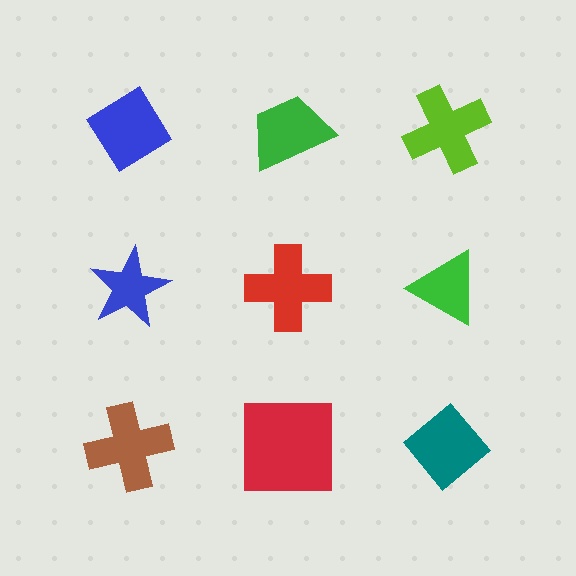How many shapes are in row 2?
3 shapes.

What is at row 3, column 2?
A red square.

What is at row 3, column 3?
A teal diamond.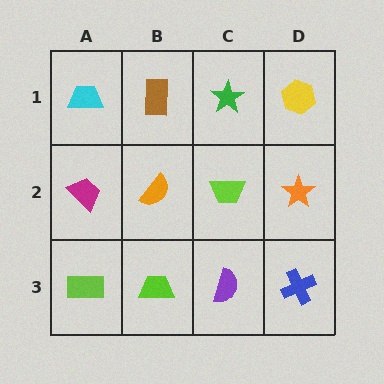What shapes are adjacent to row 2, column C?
A green star (row 1, column C), a purple semicircle (row 3, column C), an orange semicircle (row 2, column B), an orange star (row 2, column D).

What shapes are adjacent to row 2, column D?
A yellow hexagon (row 1, column D), a blue cross (row 3, column D), a lime trapezoid (row 2, column C).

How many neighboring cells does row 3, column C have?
3.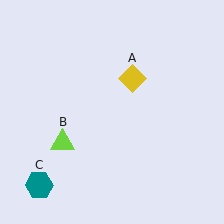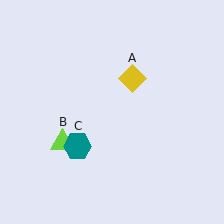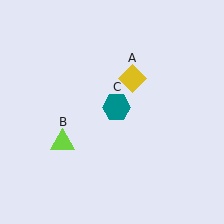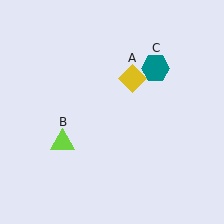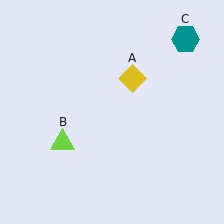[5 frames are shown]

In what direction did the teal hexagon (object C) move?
The teal hexagon (object C) moved up and to the right.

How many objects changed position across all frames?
1 object changed position: teal hexagon (object C).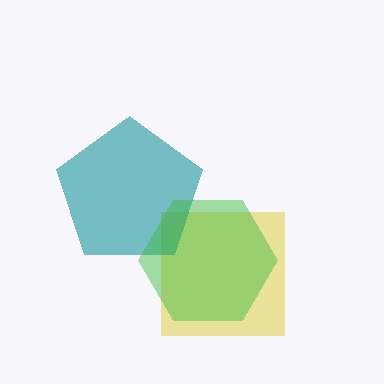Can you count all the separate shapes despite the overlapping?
Yes, there are 3 separate shapes.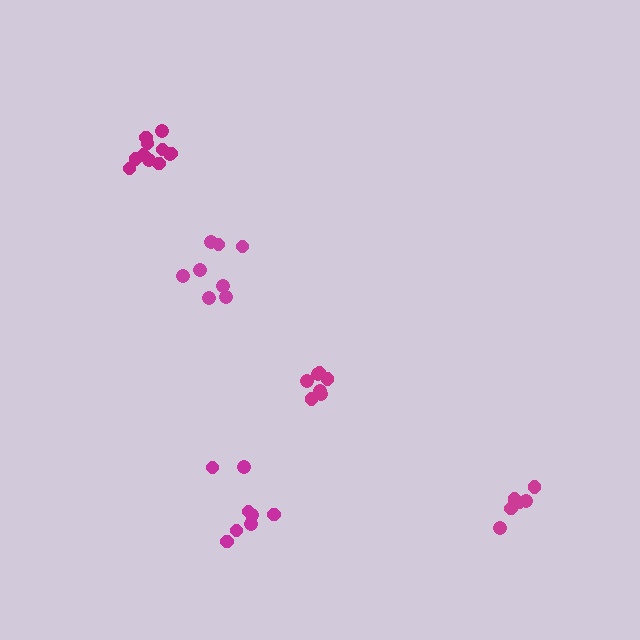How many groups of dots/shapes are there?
There are 5 groups.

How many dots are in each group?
Group 1: 8 dots, Group 2: 7 dots, Group 3: 6 dots, Group 4: 11 dots, Group 5: 8 dots (40 total).